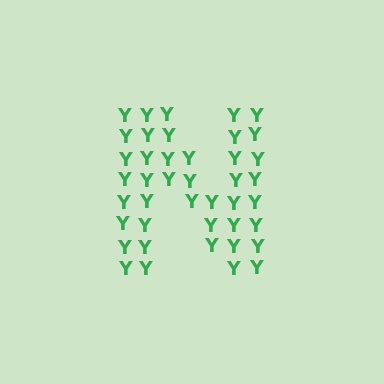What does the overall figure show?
The overall figure shows the letter N.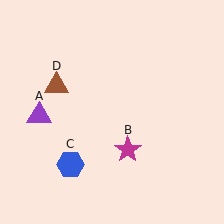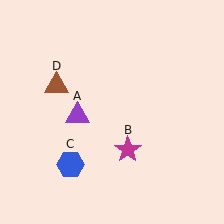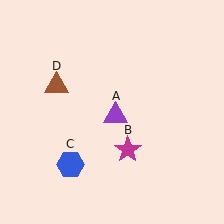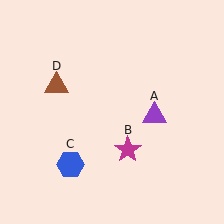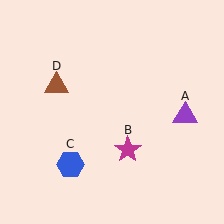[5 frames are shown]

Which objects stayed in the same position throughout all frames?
Magenta star (object B) and blue hexagon (object C) and brown triangle (object D) remained stationary.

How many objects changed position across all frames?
1 object changed position: purple triangle (object A).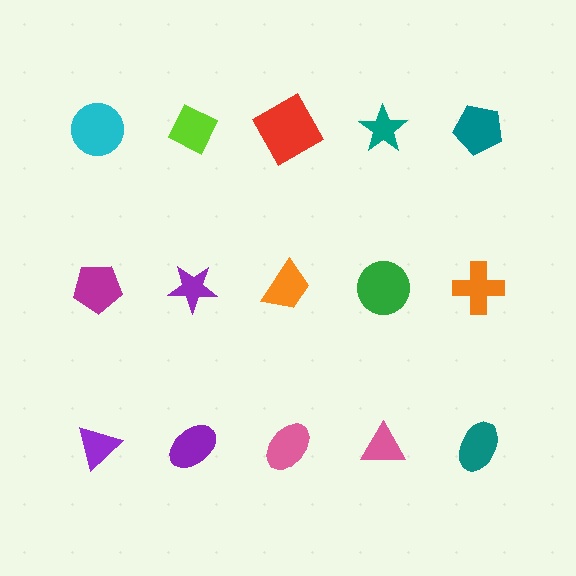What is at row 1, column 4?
A teal star.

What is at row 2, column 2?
A purple star.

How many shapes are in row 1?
5 shapes.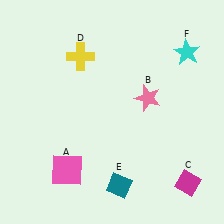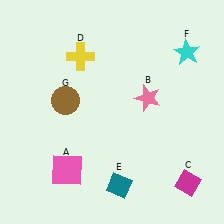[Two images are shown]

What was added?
A brown circle (G) was added in Image 2.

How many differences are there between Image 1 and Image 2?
There is 1 difference between the two images.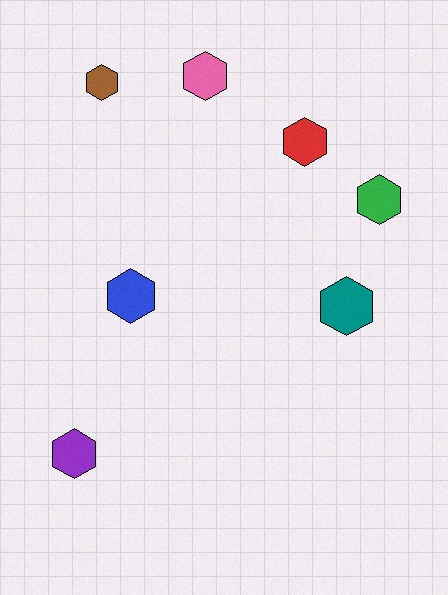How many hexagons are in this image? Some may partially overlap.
There are 7 hexagons.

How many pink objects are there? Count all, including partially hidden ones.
There is 1 pink object.